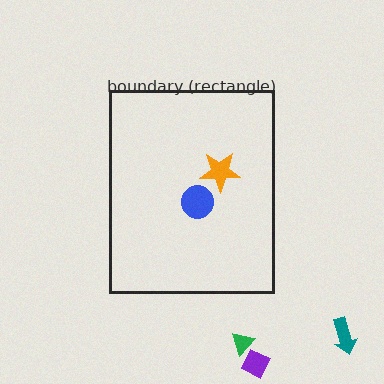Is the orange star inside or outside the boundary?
Inside.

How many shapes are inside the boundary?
2 inside, 3 outside.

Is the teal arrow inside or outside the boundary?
Outside.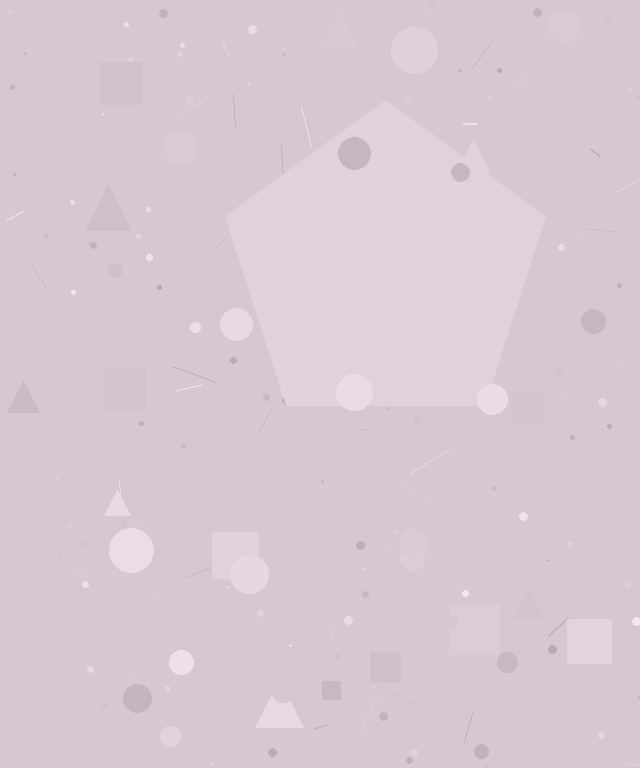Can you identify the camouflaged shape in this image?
The camouflaged shape is a pentagon.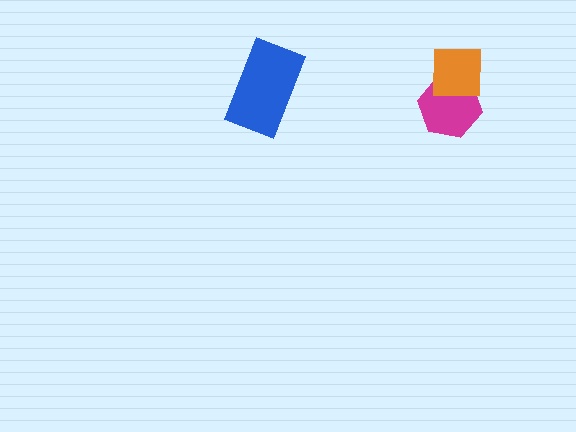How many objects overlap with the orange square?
1 object overlaps with the orange square.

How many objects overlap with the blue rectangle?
0 objects overlap with the blue rectangle.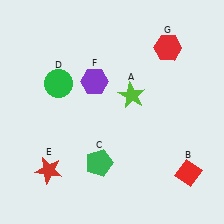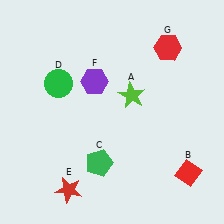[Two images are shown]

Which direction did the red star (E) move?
The red star (E) moved right.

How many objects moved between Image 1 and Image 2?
1 object moved between the two images.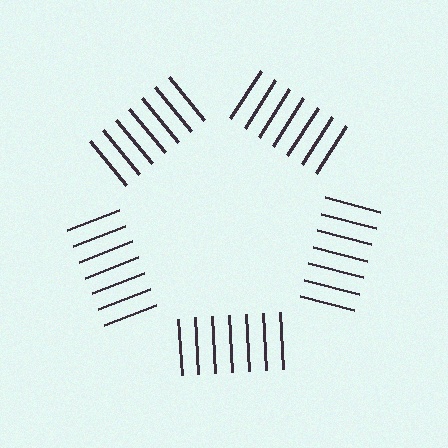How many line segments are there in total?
35 — 7 along each of the 5 edges.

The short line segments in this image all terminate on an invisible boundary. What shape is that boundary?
An illusory pentagon — the line segments terminate on its edges but no continuous stroke is drawn.